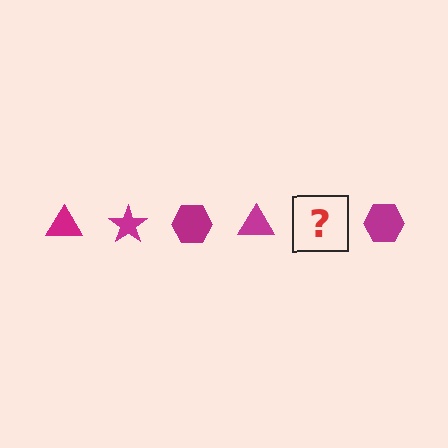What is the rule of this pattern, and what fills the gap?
The rule is that the pattern cycles through triangle, star, hexagon shapes in magenta. The gap should be filled with a magenta star.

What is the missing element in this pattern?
The missing element is a magenta star.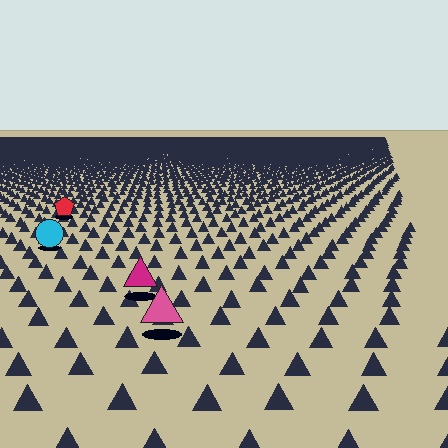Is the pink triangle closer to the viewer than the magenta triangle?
Yes. The pink triangle is closer — you can tell from the texture gradient: the ground texture is coarser near it.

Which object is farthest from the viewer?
The red pentagon is farthest from the viewer. It appears smaller and the ground texture around it is denser.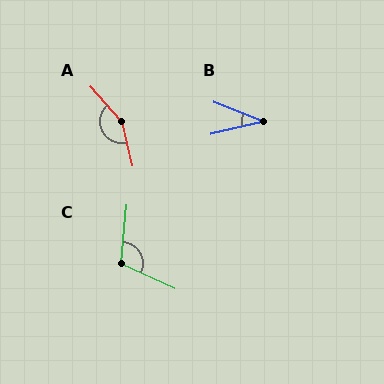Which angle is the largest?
A, at approximately 152 degrees.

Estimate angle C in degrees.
Approximately 109 degrees.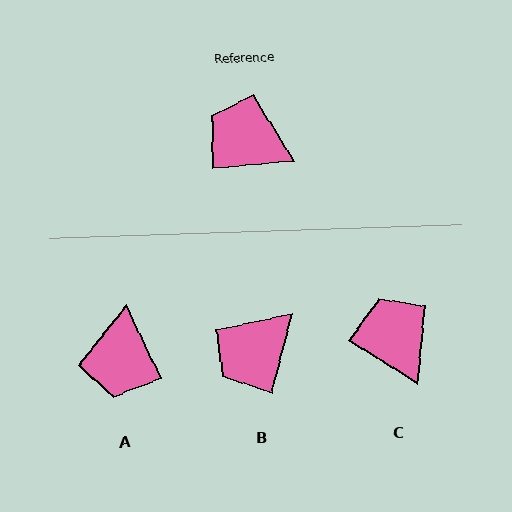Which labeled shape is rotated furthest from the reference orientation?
A, about 110 degrees away.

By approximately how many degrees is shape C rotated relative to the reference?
Approximately 37 degrees clockwise.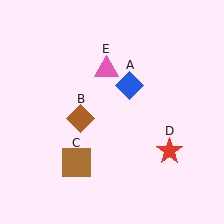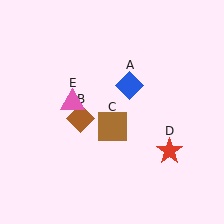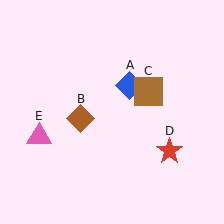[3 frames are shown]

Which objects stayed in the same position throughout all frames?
Blue diamond (object A) and brown diamond (object B) and red star (object D) remained stationary.